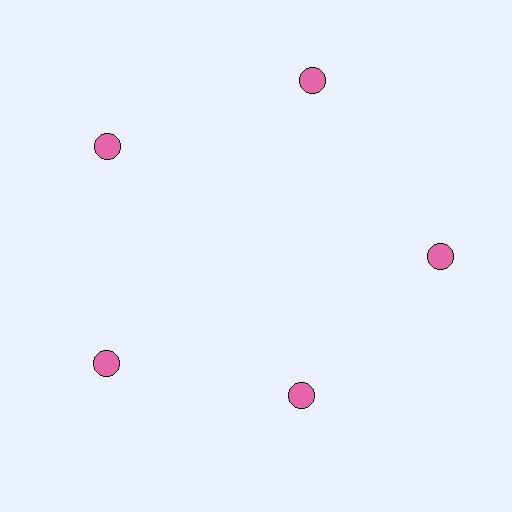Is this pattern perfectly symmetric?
No. The 5 pink circles are arranged in a ring, but one element near the 5 o'clock position is pulled inward toward the center, breaking the 5-fold rotational symmetry.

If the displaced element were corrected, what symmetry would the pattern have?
It would have 5-fold rotational symmetry — the pattern would map onto itself every 72 degrees.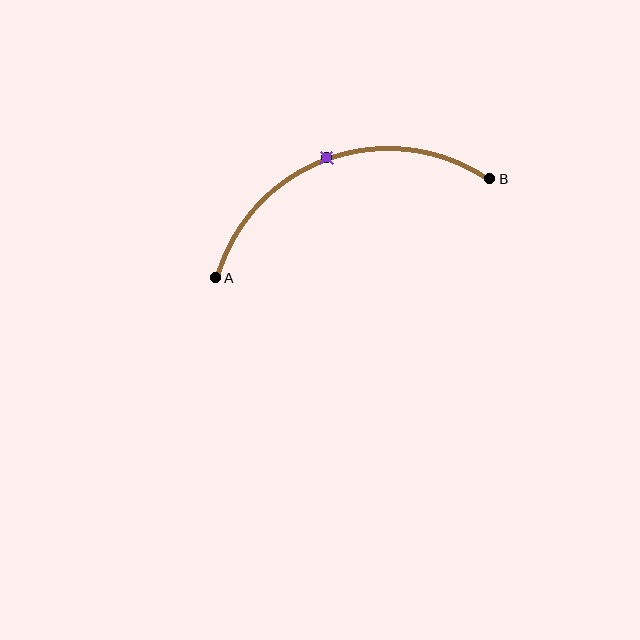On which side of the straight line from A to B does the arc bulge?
The arc bulges above the straight line connecting A and B.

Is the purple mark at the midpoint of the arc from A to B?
Yes. The purple mark lies on the arc at equal arc-length from both A and B — it is the arc midpoint.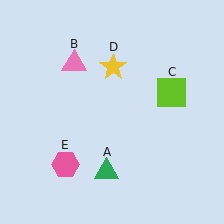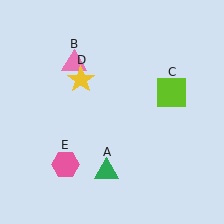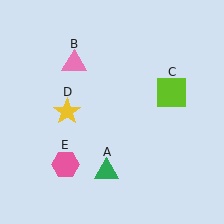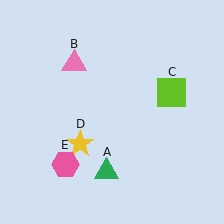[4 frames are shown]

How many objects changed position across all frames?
1 object changed position: yellow star (object D).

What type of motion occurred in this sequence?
The yellow star (object D) rotated counterclockwise around the center of the scene.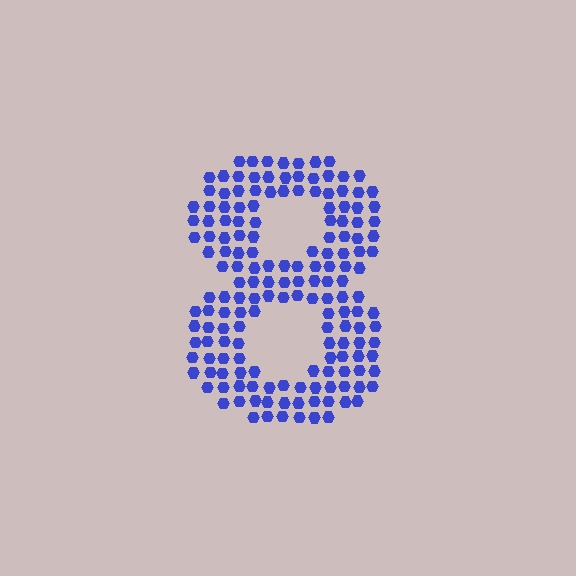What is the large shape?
The large shape is the digit 8.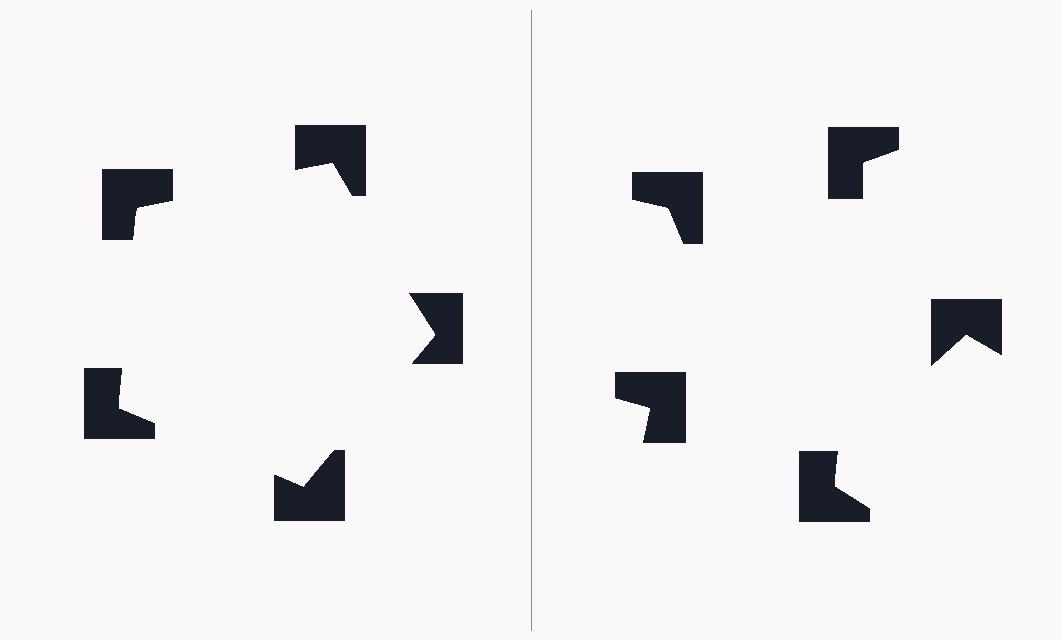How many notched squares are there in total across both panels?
10 — 5 on each side.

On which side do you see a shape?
An illusory pentagon appears on the left side. On the right side the wedge cuts are rotated, so no coherent shape forms.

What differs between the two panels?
The notched squares are positioned identically on both sides; only the wedge orientations differ. On the left they align to a pentagon; on the right they are misaligned.